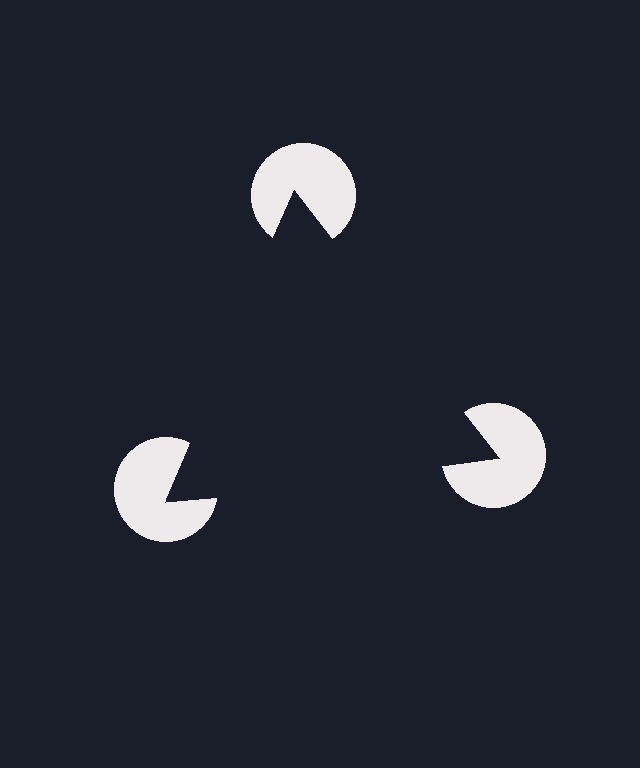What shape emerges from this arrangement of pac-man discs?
An illusory triangle — its edges are inferred from the aligned wedge cuts in the pac-man discs, not physically drawn.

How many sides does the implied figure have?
3 sides.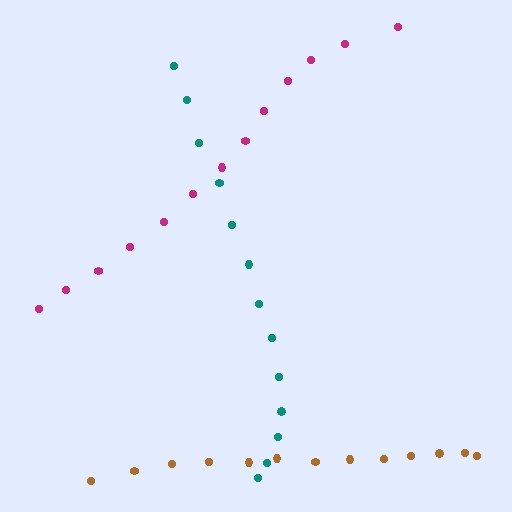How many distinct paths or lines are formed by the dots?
There are 3 distinct paths.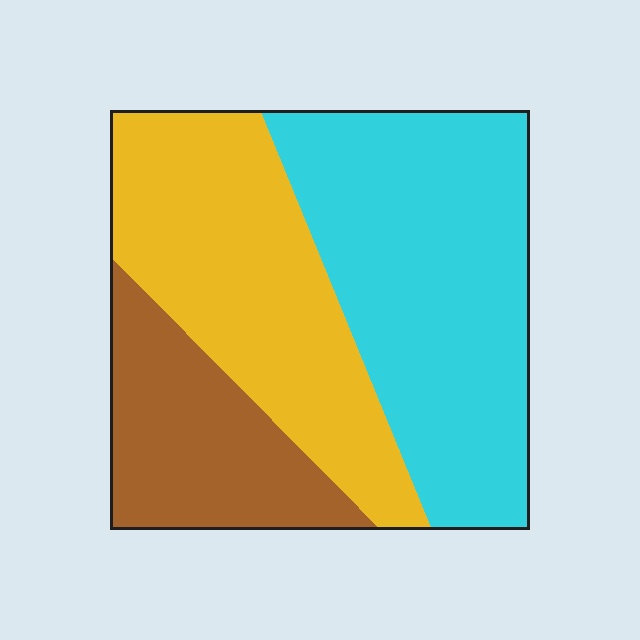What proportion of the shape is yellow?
Yellow takes up about one third (1/3) of the shape.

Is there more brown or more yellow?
Yellow.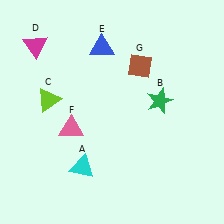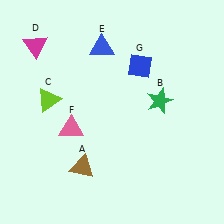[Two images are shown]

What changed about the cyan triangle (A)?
In Image 1, A is cyan. In Image 2, it changed to brown.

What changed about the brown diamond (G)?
In Image 1, G is brown. In Image 2, it changed to blue.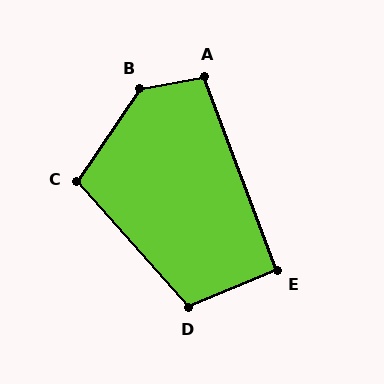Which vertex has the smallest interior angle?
E, at approximately 92 degrees.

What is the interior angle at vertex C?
Approximately 105 degrees (obtuse).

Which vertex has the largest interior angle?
B, at approximately 134 degrees.